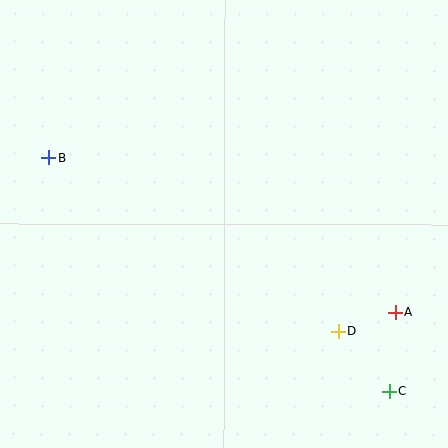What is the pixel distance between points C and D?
The distance between C and D is 79 pixels.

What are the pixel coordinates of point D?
Point D is at (338, 332).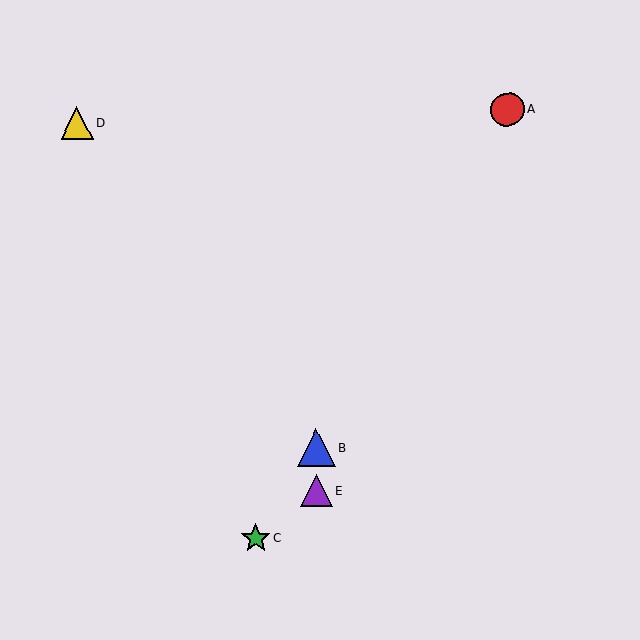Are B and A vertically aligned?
No, B is at x≈316 and A is at x≈508.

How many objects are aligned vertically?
2 objects (B, E) are aligned vertically.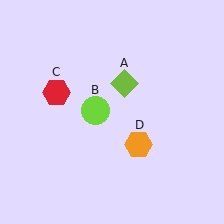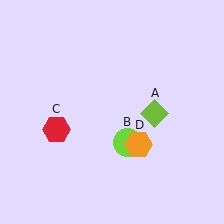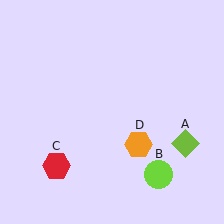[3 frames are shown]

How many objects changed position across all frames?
3 objects changed position: lime diamond (object A), lime circle (object B), red hexagon (object C).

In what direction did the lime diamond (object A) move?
The lime diamond (object A) moved down and to the right.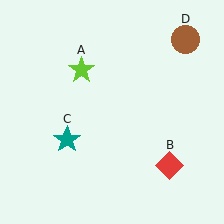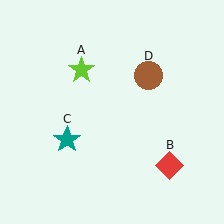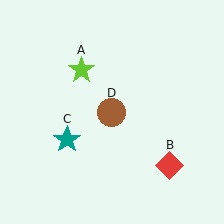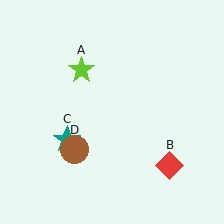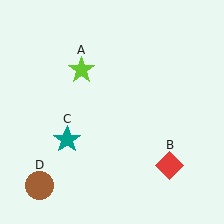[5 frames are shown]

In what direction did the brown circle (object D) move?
The brown circle (object D) moved down and to the left.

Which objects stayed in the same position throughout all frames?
Lime star (object A) and red diamond (object B) and teal star (object C) remained stationary.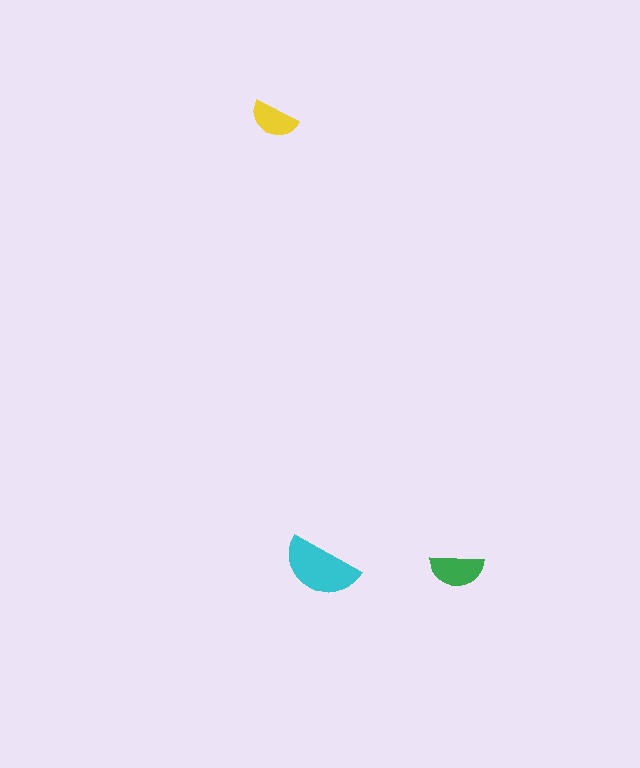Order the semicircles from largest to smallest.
the cyan one, the green one, the yellow one.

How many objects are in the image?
There are 3 objects in the image.